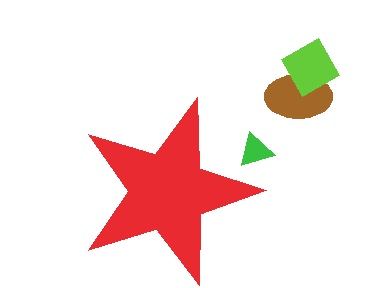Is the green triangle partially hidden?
Yes, the green triangle is partially hidden behind the red star.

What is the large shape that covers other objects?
A red star.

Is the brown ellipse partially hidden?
No, the brown ellipse is fully visible.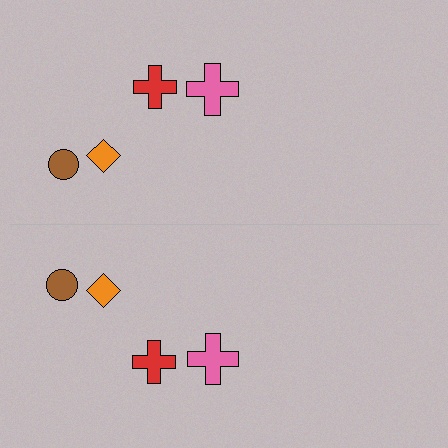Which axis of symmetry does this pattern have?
The pattern has a horizontal axis of symmetry running through the center of the image.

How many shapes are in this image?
There are 8 shapes in this image.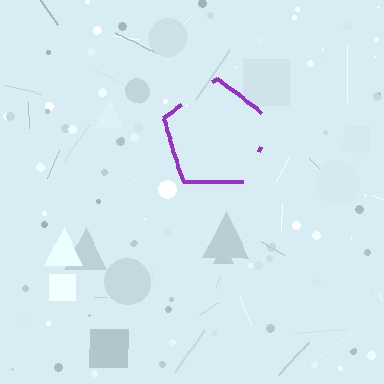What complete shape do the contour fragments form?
The contour fragments form a pentagon.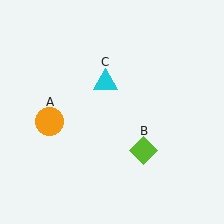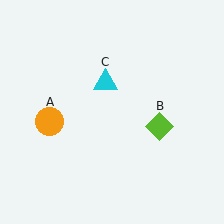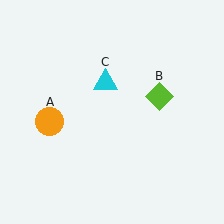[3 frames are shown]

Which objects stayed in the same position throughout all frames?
Orange circle (object A) and cyan triangle (object C) remained stationary.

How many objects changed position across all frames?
1 object changed position: lime diamond (object B).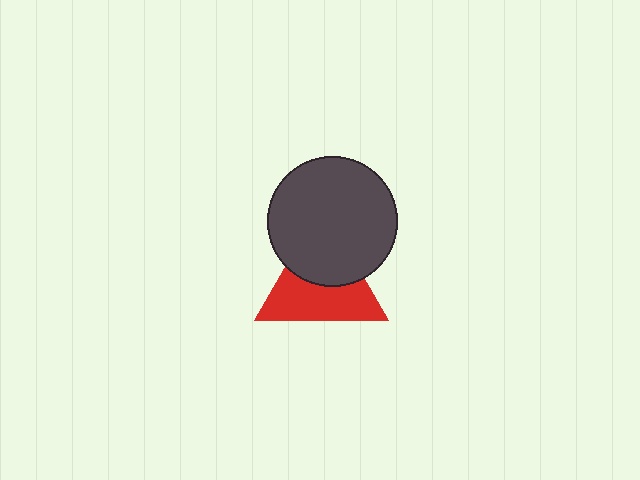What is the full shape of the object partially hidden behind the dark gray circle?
The partially hidden object is a red triangle.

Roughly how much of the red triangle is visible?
About half of it is visible (roughly 57%).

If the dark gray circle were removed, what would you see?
You would see the complete red triangle.